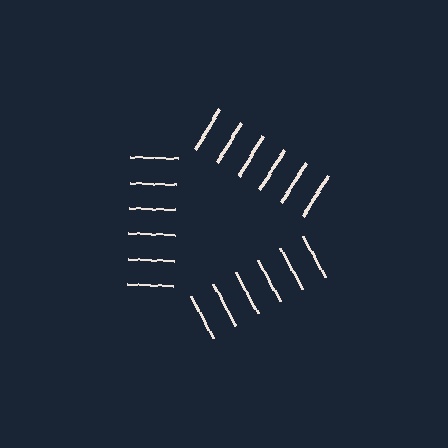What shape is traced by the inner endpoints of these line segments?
An illusory triangle — the line segments terminate on its edges but no continuous stroke is drawn.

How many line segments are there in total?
18 — 6 along each of the 3 edges.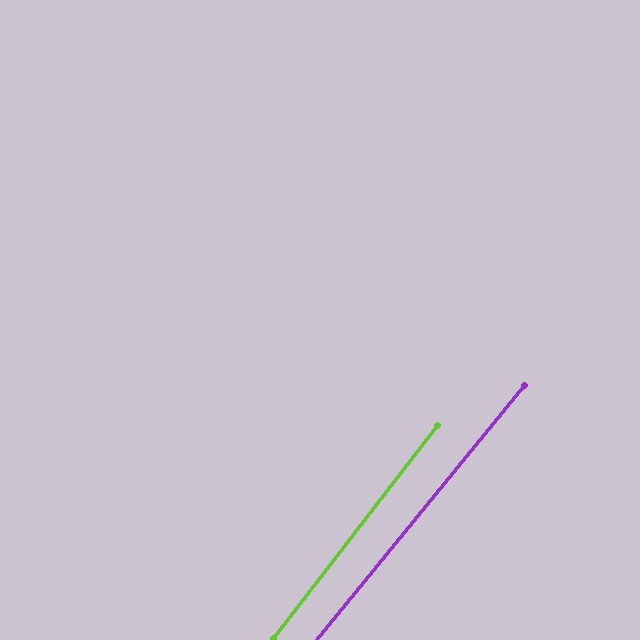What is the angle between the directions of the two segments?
Approximately 2 degrees.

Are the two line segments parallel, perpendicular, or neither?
Parallel — their directions differ by only 1.7°.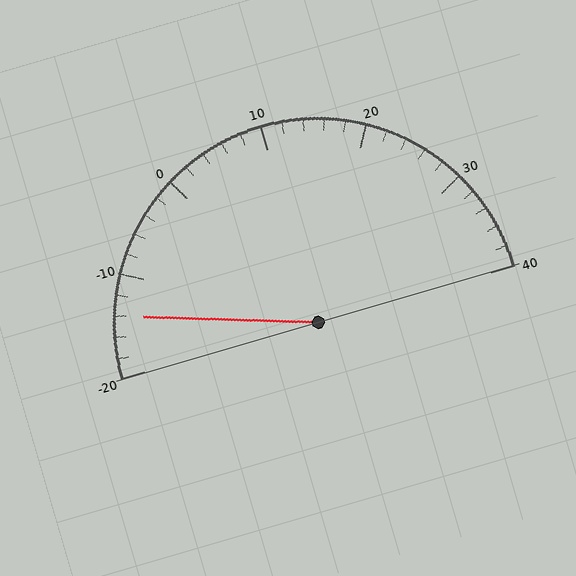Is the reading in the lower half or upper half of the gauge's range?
The reading is in the lower half of the range (-20 to 40).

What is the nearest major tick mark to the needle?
The nearest major tick mark is -10.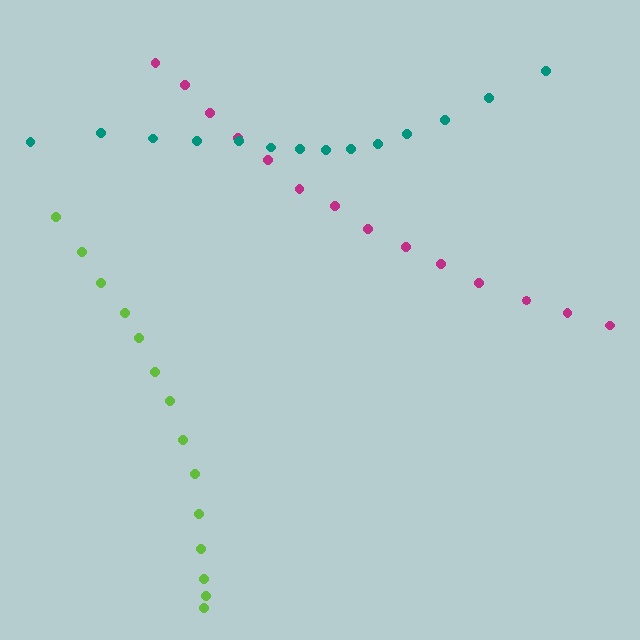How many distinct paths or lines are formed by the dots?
There are 3 distinct paths.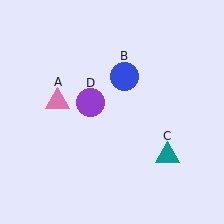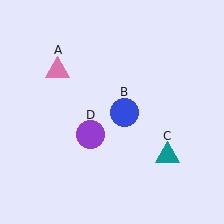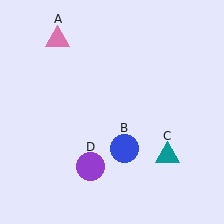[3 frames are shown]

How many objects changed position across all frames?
3 objects changed position: pink triangle (object A), blue circle (object B), purple circle (object D).